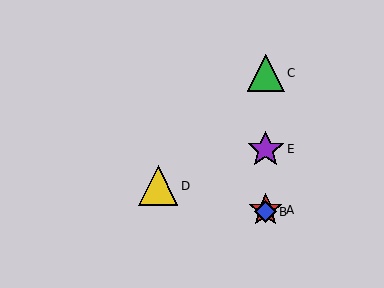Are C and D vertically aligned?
No, C is at x≈266 and D is at x≈158.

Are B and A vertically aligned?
Yes, both are at x≈266.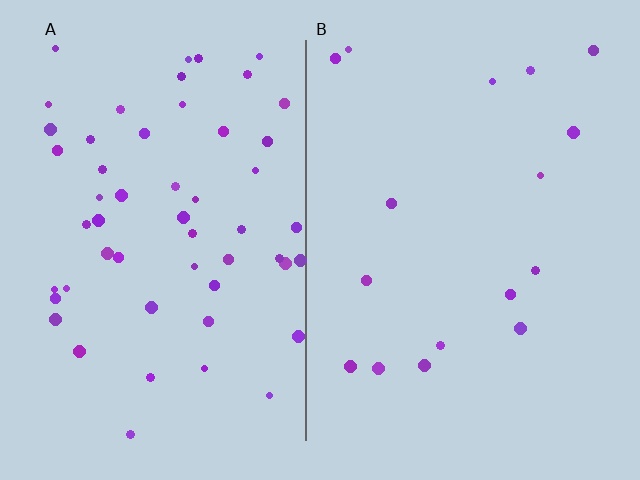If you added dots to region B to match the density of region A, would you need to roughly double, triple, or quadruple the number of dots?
Approximately triple.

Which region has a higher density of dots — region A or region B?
A (the left).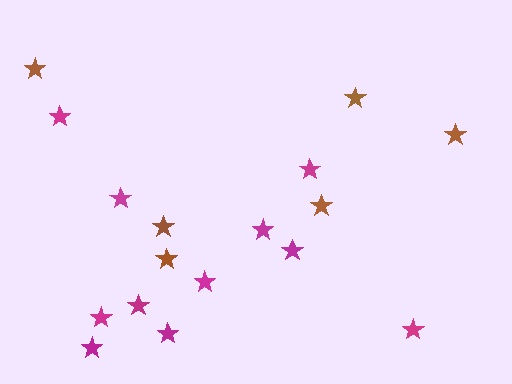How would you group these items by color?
There are 2 groups: one group of magenta stars (11) and one group of brown stars (6).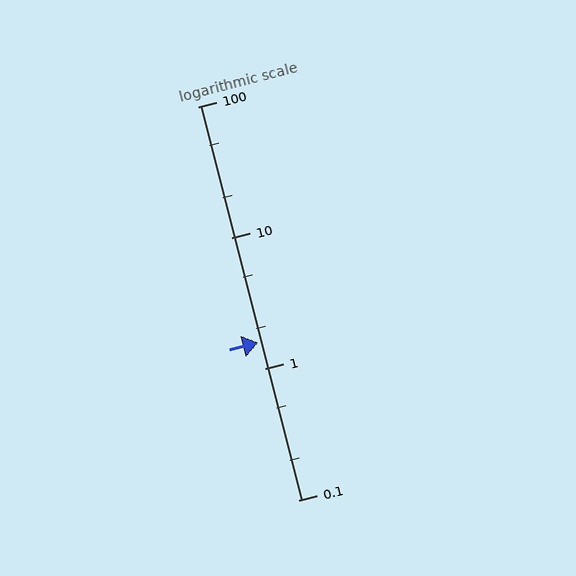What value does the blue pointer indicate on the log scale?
The pointer indicates approximately 1.6.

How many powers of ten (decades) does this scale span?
The scale spans 3 decades, from 0.1 to 100.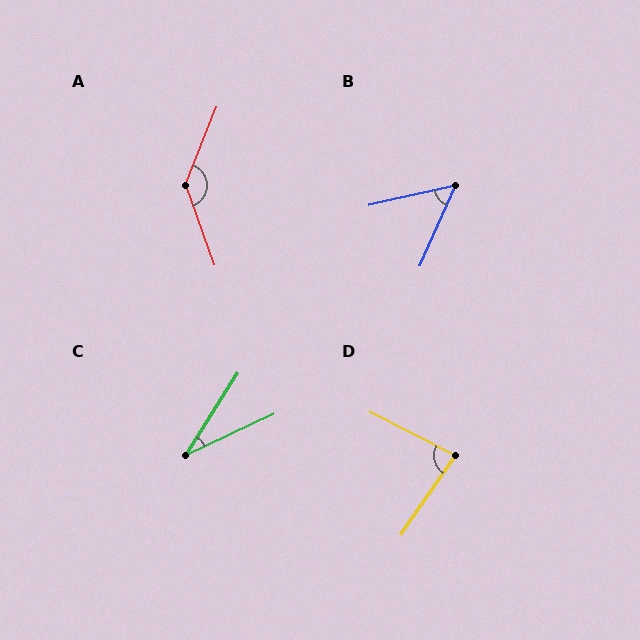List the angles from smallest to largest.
C (32°), B (54°), D (83°), A (139°).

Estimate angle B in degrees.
Approximately 54 degrees.